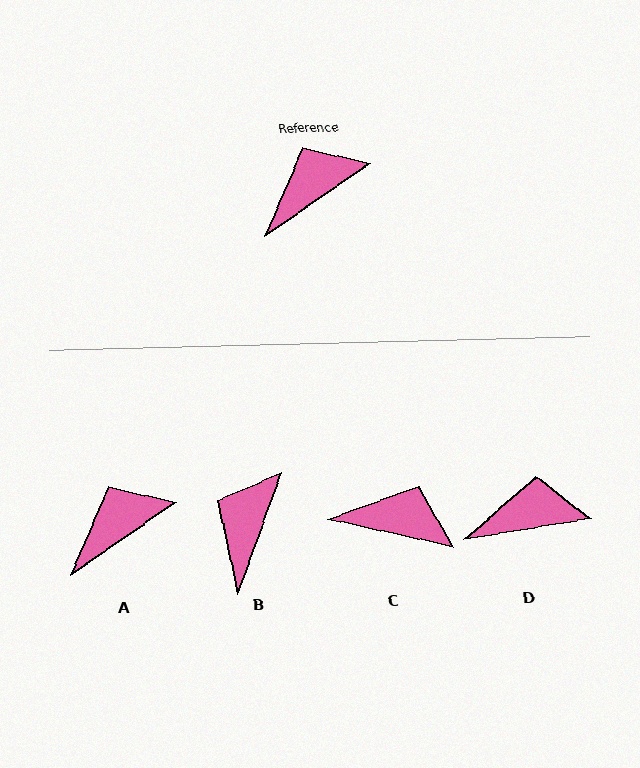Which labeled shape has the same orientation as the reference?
A.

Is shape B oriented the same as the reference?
No, it is off by about 36 degrees.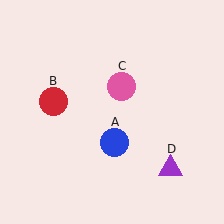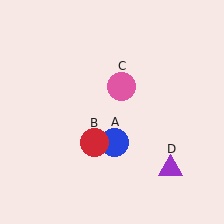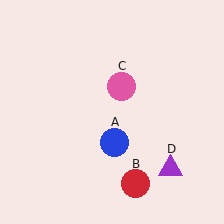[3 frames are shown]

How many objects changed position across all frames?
1 object changed position: red circle (object B).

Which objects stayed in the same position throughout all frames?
Blue circle (object A) and pink circle (object C) and purple triangle (object D) remained stationary.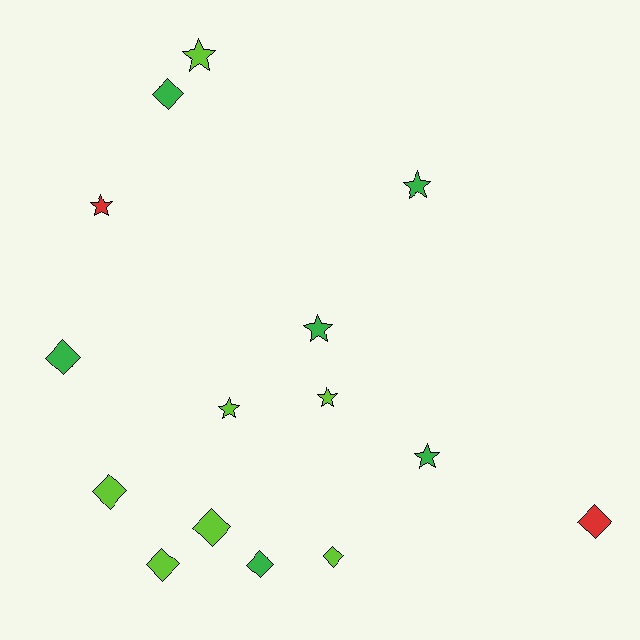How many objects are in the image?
There are 15 objects.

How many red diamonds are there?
There is 1 red diamond.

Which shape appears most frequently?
Diamond, with 8 objects.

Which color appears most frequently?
Lime, with 7 objects.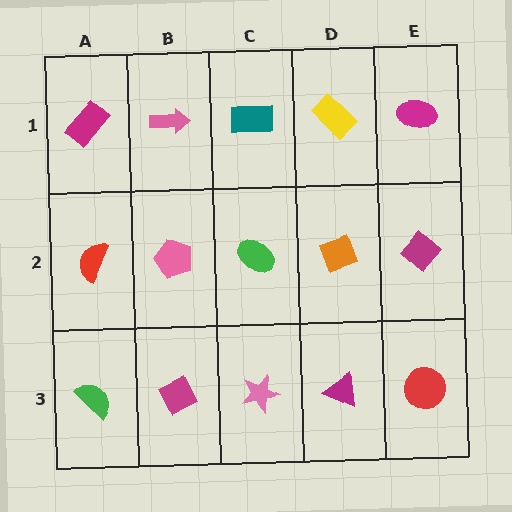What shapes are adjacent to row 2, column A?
A magenta rectangle (row 1, column A), a green semicircle (row 3, column A), a pink pentagon (row 2, column B).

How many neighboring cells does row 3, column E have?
2.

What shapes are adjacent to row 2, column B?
A pink arrow (row 1, column B), a magenta diamond (row 3, column B), a red semicircle (row 2, column A), a green ellipse (row 2, column C).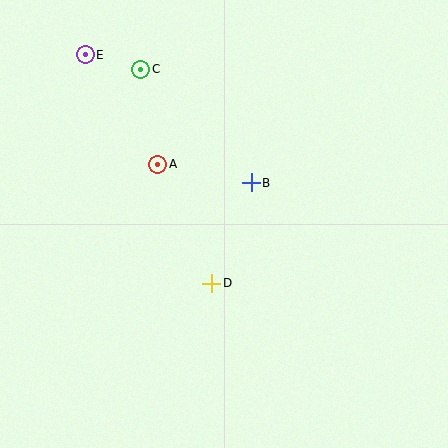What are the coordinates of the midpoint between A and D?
The midpoint between A and D is at (185, 224).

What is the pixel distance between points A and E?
The distance between A and E is 131 pixels.